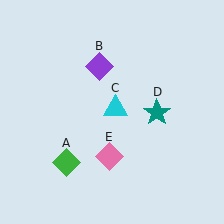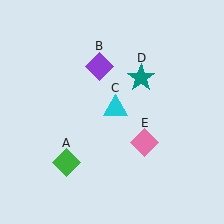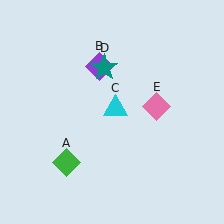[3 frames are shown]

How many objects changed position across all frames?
2 objects changed position: teal star (object D), pink diamond (object E).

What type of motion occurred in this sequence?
The teal star (object D), pink diamond (object E) rotated counterclockwise around the center of the scene.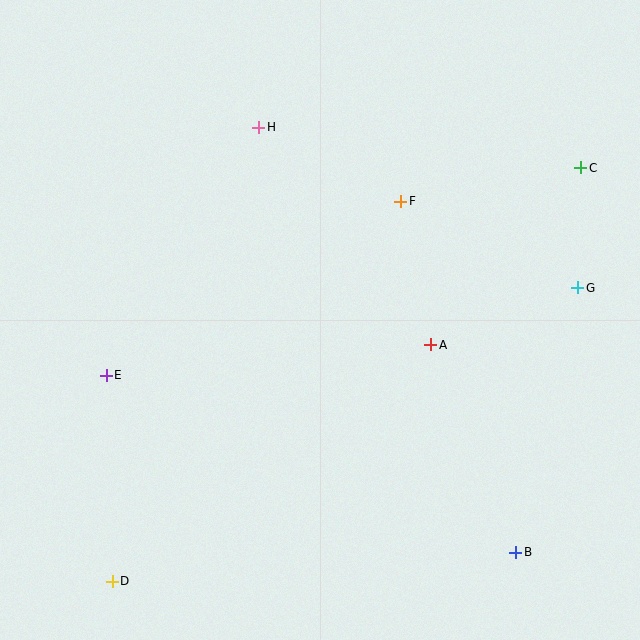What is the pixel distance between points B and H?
The distance between B and H is 497 pixels.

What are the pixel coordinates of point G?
Point G is at (578, 288).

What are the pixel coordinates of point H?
Point H is at (259, 127).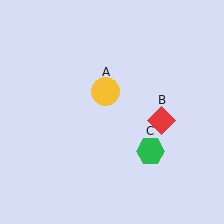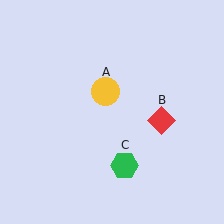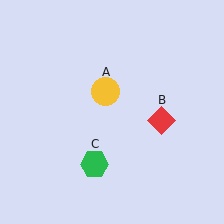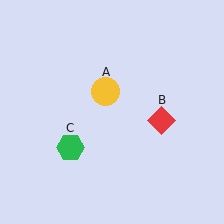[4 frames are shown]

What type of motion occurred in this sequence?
The green hexagon (object C) rotated clockwise around the center of the scene.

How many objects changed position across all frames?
1 object changed position: green hexagon (object C).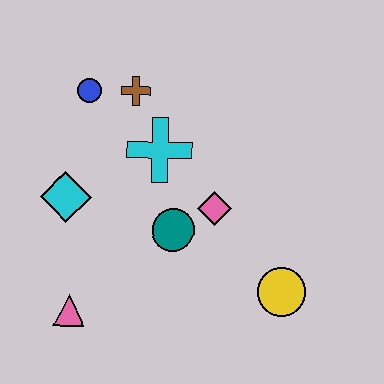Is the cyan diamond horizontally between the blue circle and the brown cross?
No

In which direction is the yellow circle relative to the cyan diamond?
The yellow circle is to the right of the cyan diamond.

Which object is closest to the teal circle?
The pink diamond is closest to the teal circle.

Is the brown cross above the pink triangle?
Yes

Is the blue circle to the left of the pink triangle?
No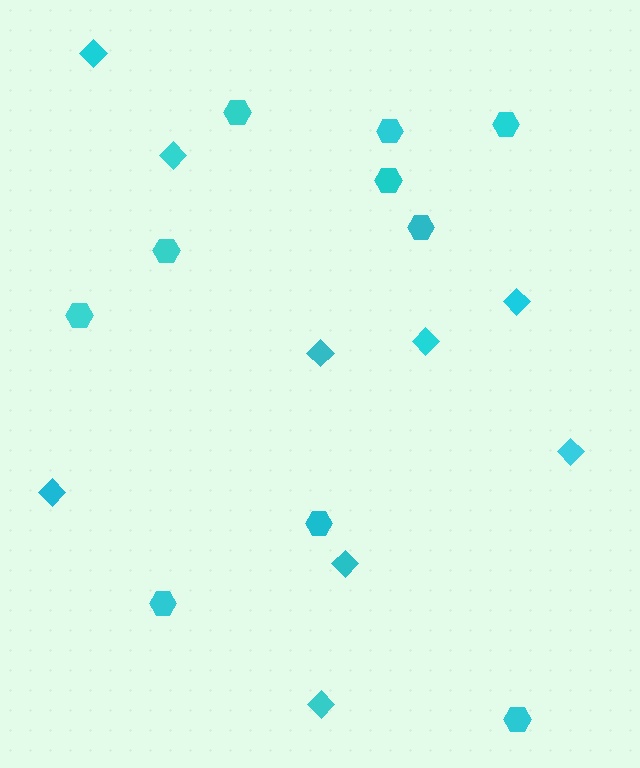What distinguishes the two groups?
There are 2 groups: one group of hexagons (10) and one group of diamonds (9).